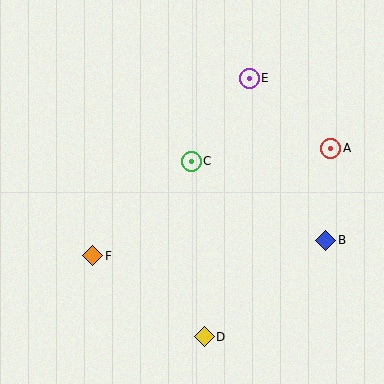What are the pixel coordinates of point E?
Point E is at (249, 78).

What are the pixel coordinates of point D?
Point D is at (204, 337).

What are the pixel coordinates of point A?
Point A is at (331, 148).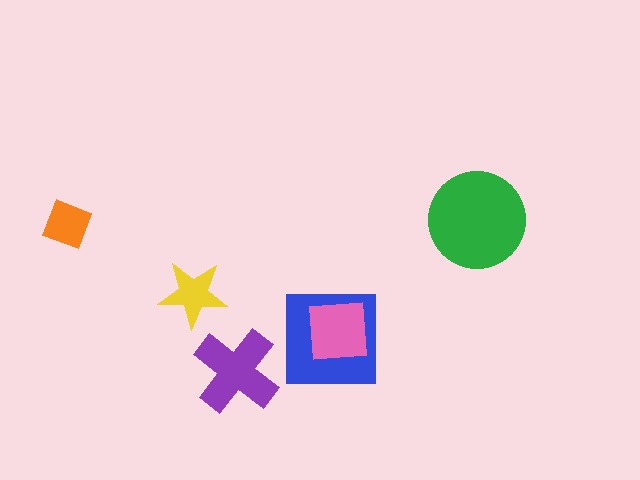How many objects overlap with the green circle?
0 objects overlap with the green circle.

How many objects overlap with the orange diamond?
0 objects overlap with the orange diamond.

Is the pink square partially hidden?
No, no other shape covers it.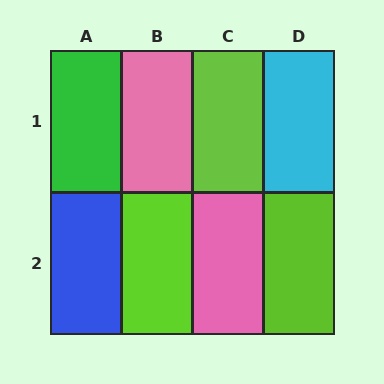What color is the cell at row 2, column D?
Lime.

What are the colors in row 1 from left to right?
Green, pink, lime, cyan.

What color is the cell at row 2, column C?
Pink.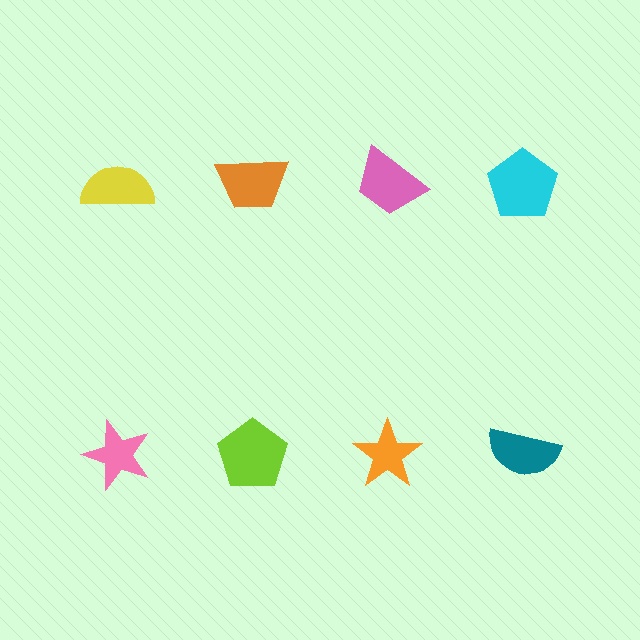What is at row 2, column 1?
A pink star.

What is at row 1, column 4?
A cyan pentagon.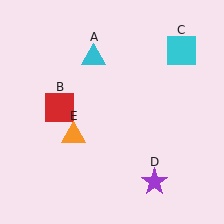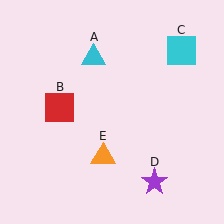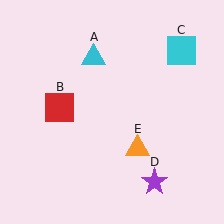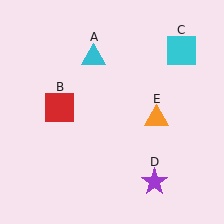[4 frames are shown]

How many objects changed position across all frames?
1 object changed position: orange triangle (object E).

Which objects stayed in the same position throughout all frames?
Cyan triangle (object A) and red square (object B) and cyan square (object C) and purple star (object D) remained stationary.